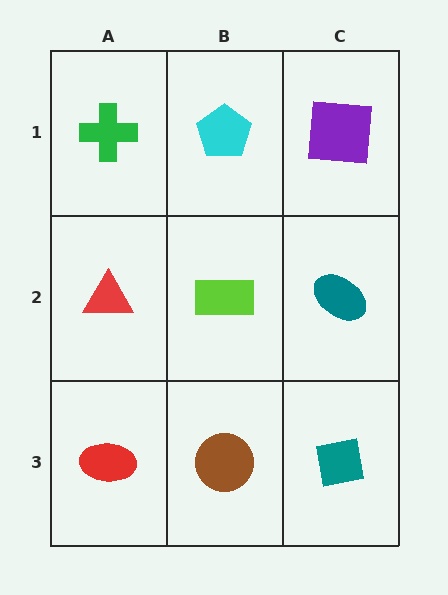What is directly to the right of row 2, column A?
A lime rectangle.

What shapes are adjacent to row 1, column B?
A lime rectangle (row 2, column B), a green cross (row 1, column A), a purple square (row 1, column C).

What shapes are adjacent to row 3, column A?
A red triangle (row 2, column A), a brown circle (row 3, column B).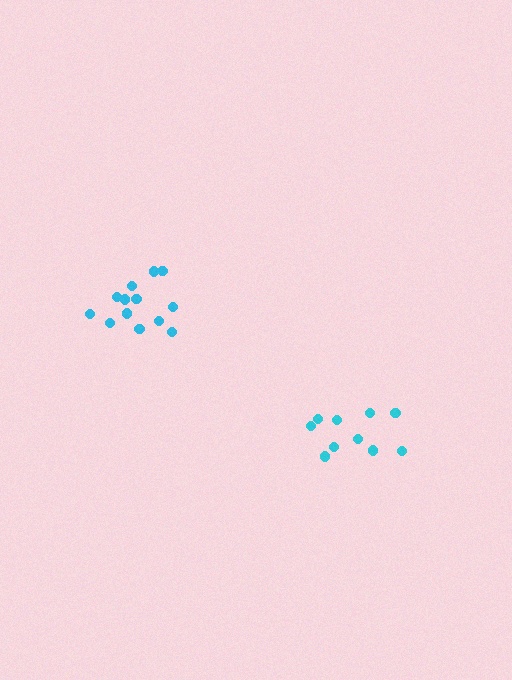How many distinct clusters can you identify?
There are 2 distinct clusters.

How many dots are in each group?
Group 1: 10 dots, Group 2: 13 dots (23 total).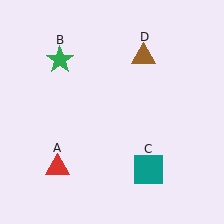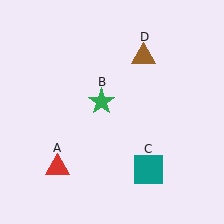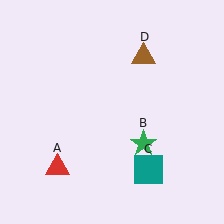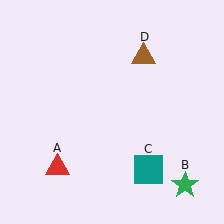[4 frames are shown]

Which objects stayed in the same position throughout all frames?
Red triangle (object A) and teal square (object C) and brown triangle (object D) remained stationary.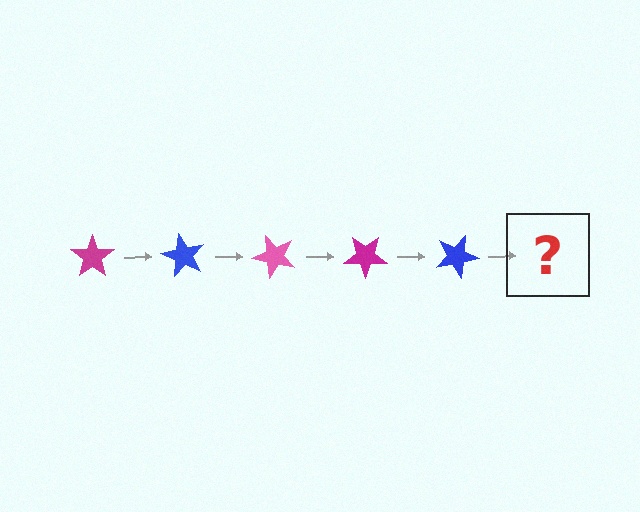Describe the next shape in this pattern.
It should be a pink star, rotated 300 degrees from the start.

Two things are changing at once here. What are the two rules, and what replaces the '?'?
The two rules are that it rotates 60 degrees each step and the color cycles through magenta, blue, and pink. The '?' should be a pink star, rotated 300 degrees from the start.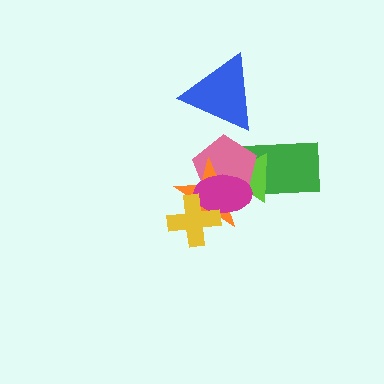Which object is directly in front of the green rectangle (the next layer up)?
The lime triangle is directly in front of the green rectangle.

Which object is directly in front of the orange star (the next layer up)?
The magenta ellipse is directly in front of the orange star.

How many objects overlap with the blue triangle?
0 objects overlap with the blue triangle.